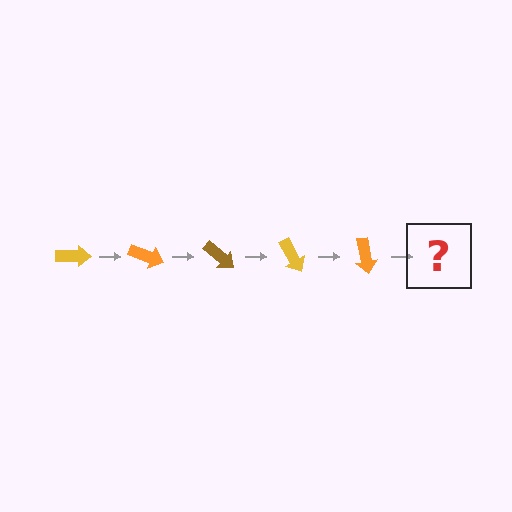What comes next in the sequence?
The next element should be a brown arrow, rotated 100 degrees from the start.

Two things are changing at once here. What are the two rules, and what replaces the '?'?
The two rules are that it rotates 20 degrees each step and the color cycles through yellow, orange, and brown. The '?' should be a brown arrow, rotated 100 degrees from the start.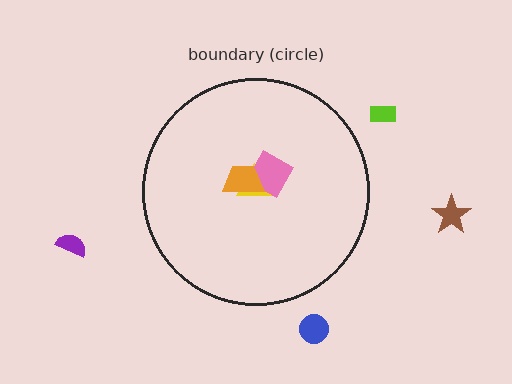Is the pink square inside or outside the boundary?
Inside.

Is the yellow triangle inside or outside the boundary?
Inside.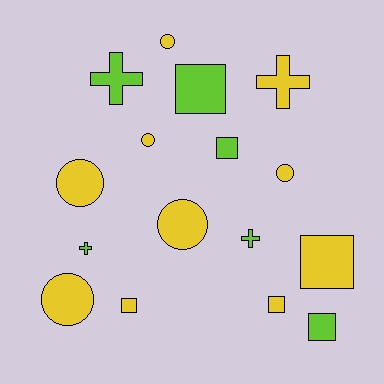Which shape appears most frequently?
Circle, with 6 objects.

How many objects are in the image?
There are 16 objects.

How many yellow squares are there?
There are 3 yellow squares.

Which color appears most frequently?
Yellow, with 10 objects.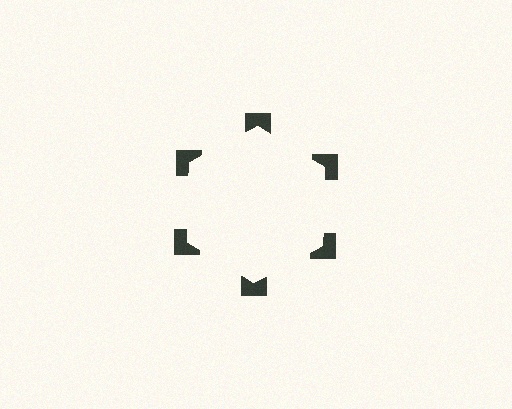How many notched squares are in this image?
There are 6 — one at each vertex of the illusory hexagon.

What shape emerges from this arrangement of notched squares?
An illusory hexagon — its edges are inferred from the aligned wedge cuts in the notched squares, not physically drawn.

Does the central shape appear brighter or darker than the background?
It typically appears slightly brighter than the background, even though no actual brightness change is drawn.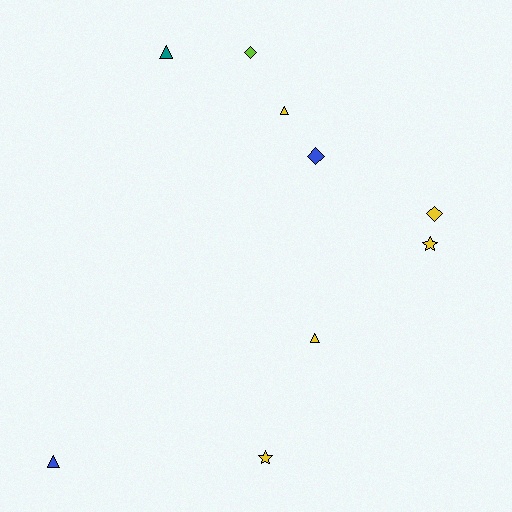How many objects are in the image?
There are 9 objects.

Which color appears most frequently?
Yellow, with 5 objects.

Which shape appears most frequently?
Triangle, with 4 objects.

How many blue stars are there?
There are no blue stars.